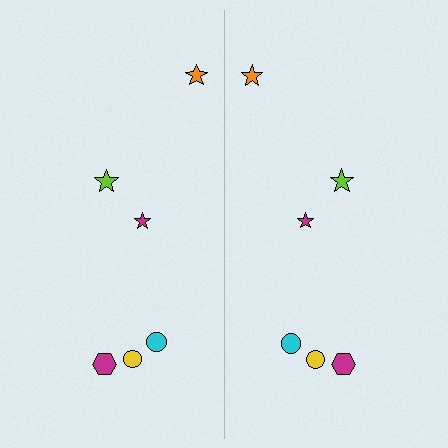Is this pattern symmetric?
Yes, this pattern has bilateral (reflection) symmetry.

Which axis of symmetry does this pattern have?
The pattern has a vertical axis of symmetry running through the center of the image.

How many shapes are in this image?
There are 12 shapes in this image.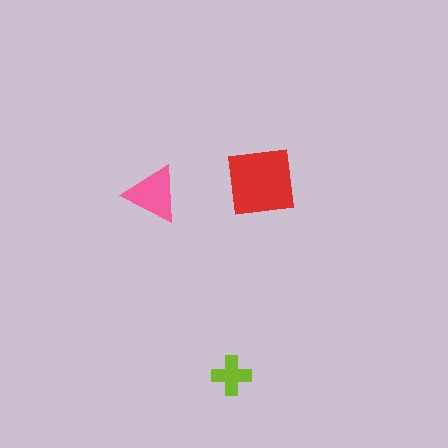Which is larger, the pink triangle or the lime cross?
The pink triangle.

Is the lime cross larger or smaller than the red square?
Smaller.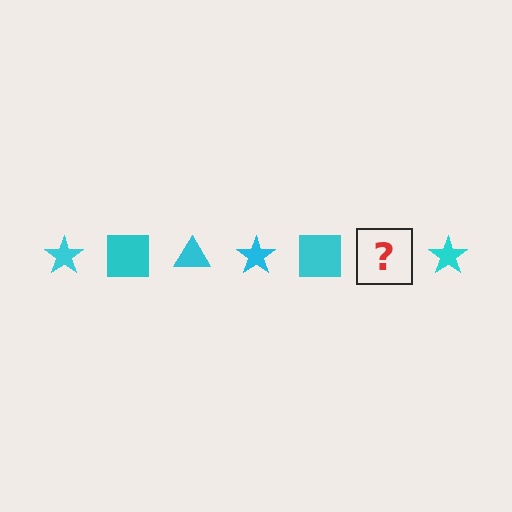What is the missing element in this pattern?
The missing element is a cyan triangle.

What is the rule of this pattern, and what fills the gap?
The rule is that the pattern cycles through star, square, triangle shapes in cyan. The gap should be filled with a cyan triangle.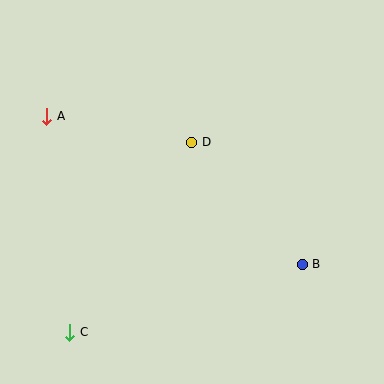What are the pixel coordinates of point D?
Point D is at (192, 142).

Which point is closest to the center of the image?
Point D at (192, 142) is closest to the center.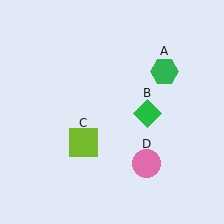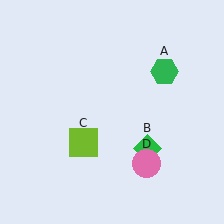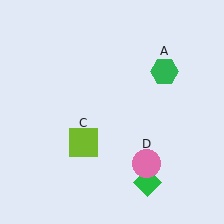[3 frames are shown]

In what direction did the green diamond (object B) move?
The green diamond (object B) moved down.